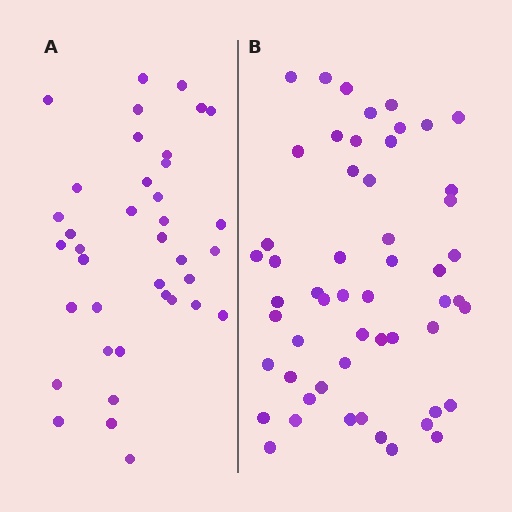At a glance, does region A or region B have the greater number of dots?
Region B (the right region) has more dots.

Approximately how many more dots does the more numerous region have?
Region B has approximately 15 more dots than region A.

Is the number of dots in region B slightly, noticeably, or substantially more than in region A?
Region B has noticeably more, but not dramatically so. The ratio is roughly 1.4 to 1.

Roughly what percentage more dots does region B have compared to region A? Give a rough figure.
About 40% more.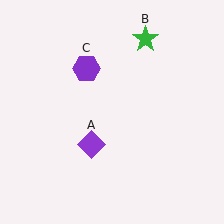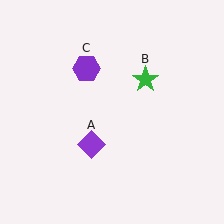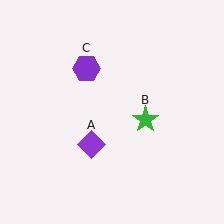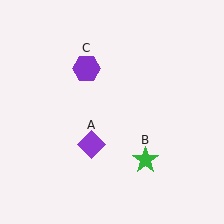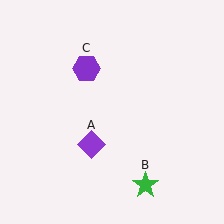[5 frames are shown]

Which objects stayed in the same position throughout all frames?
Purple diamond (object A) and purple hexagon (object C) remained stationary.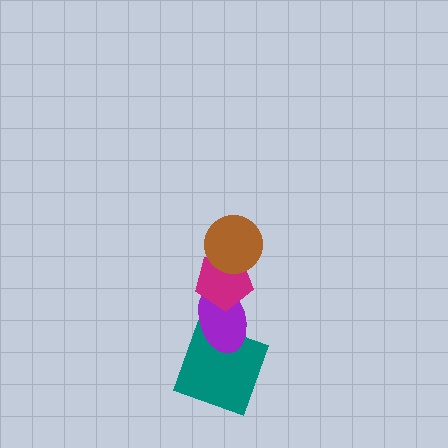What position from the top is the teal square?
The teal square is 4th from the top.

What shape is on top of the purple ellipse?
The magenta pentagon is on top of the purple ellipse.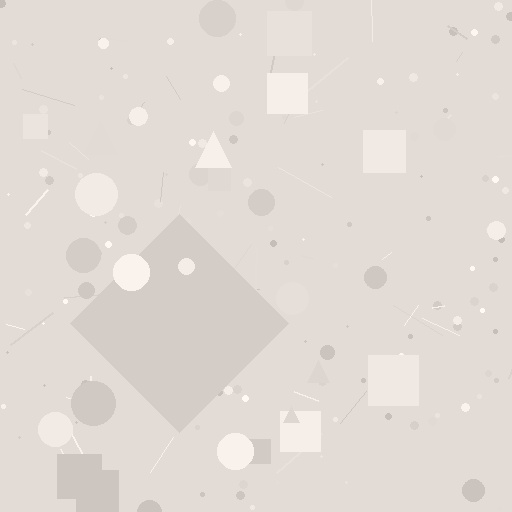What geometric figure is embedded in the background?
A diamond is embedded in the background.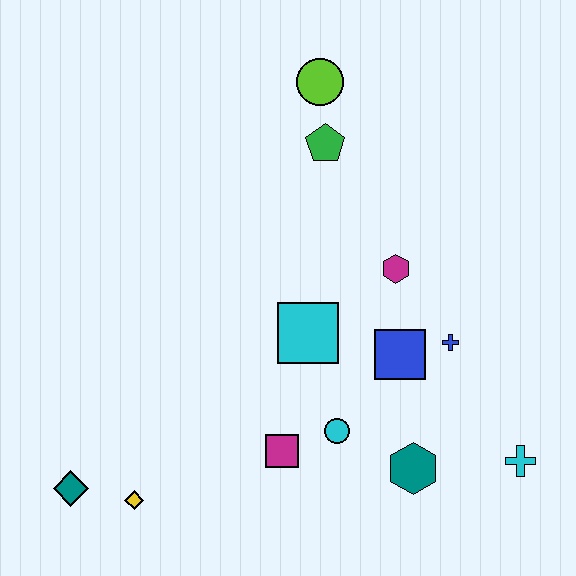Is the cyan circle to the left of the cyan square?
No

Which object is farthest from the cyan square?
The teal diamond is farthest from the cyan square.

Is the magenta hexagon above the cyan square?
Yes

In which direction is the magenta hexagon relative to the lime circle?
The magenta hexagon is below the lime circle.